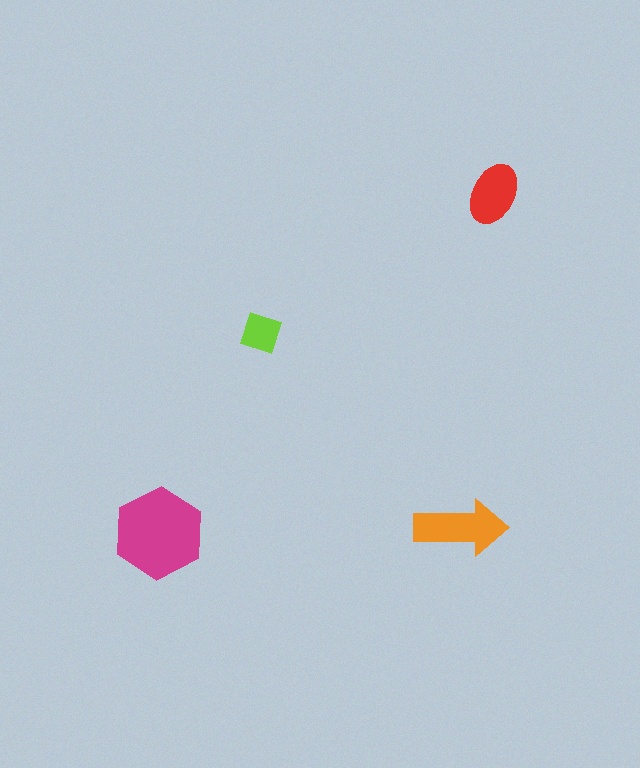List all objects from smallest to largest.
The lime diamond, the red ellipse, the orange arrow, the magenta hexagon.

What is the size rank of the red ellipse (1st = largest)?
3rd.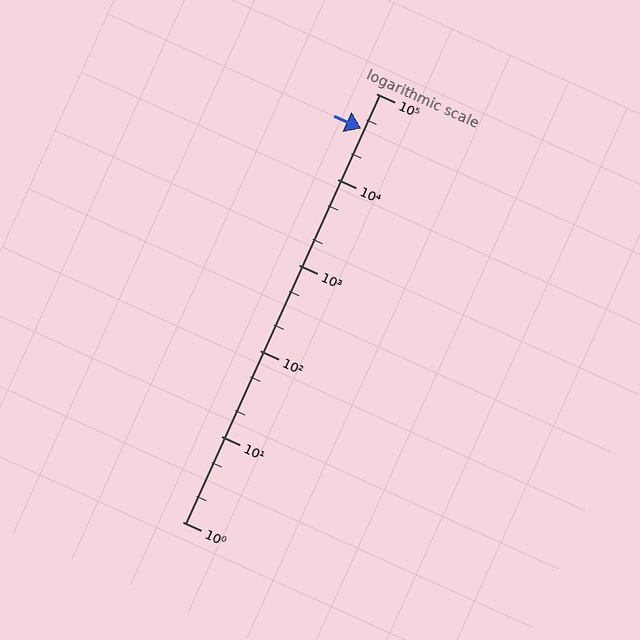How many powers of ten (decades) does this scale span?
The scale spans 5 decades, from 1 to 100000.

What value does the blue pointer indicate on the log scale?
The pointer indicates approximately 39000.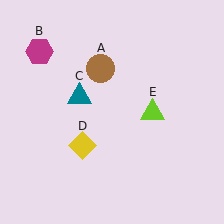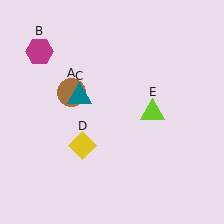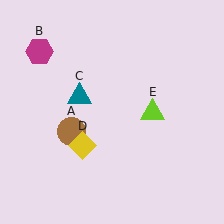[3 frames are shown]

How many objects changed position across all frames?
1 object changed position: brown circle (object A).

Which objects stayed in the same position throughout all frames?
Magenta hexagon (object B) and teal triangle (object C) and yellow diamond (object D) and lime triangle (object E) remained stationary.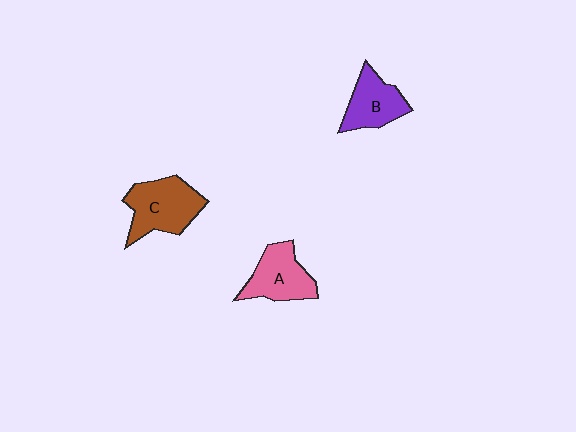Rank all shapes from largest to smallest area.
From largest to smallest: C (brown), A (pink), B (purple).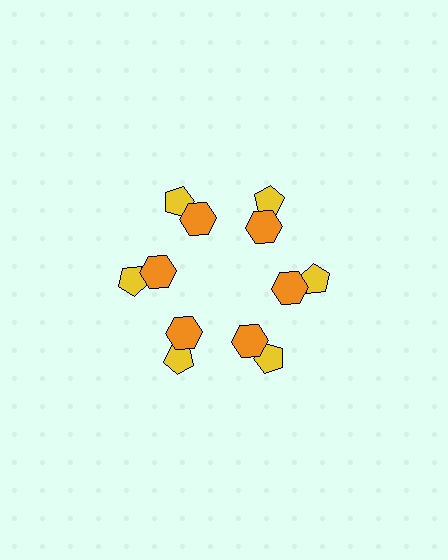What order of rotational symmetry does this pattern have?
This pattern has 6-fold rotational symmetry.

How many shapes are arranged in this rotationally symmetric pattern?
There are 12 shapes, arranged in 6 groups of 2.